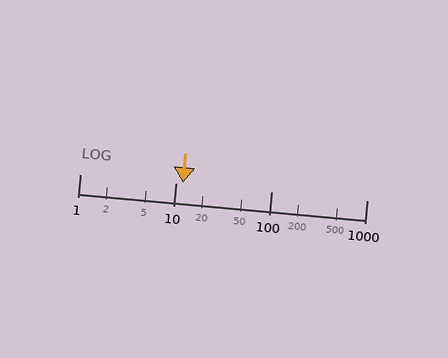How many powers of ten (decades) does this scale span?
The scale spans 3 decades, from 1 to 1000.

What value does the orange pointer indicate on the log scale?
The pointer indicates approximately 12.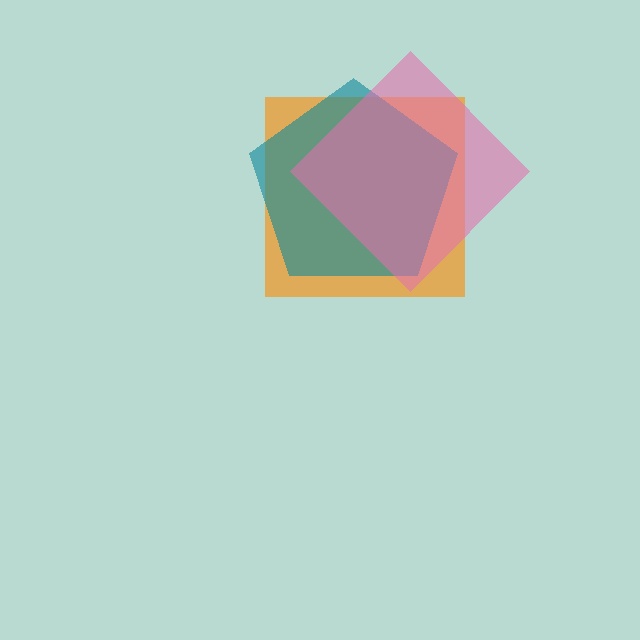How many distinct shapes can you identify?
There are 3 distinct shapes: an orange square, a teal pentagon, a pink diamond.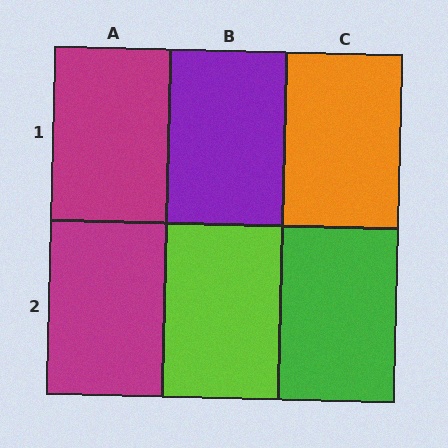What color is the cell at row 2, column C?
Green.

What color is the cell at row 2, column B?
Lime.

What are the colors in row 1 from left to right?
Magenta, purple, orange.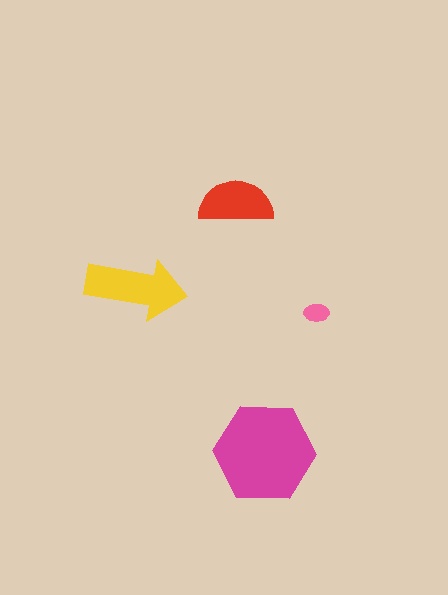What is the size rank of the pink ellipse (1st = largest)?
4th.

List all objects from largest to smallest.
The magenta hexagon, the yellow arrow, the red semicircle, the pink ellipse.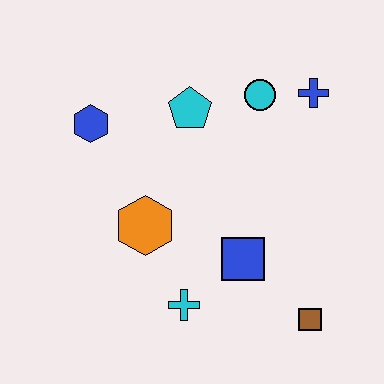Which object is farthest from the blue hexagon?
The brown square is farthest from the blue hexagon.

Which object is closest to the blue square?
The cyan cross is closest to the blue square.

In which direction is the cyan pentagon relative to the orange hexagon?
The cyan pentagon is above the orange hexagon.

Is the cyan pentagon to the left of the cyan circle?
Yes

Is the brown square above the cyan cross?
No